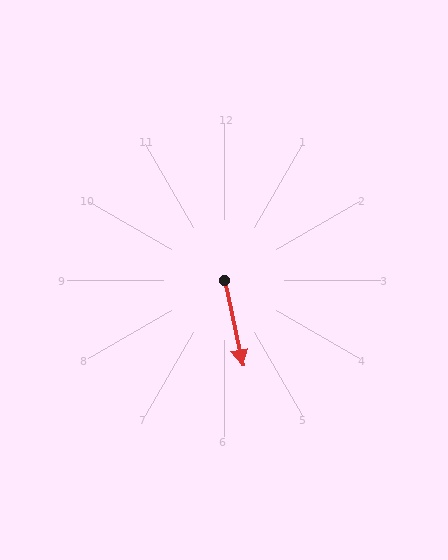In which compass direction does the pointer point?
South.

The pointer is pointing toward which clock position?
Roughly 6 o'clock.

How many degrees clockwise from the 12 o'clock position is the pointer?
Approximately 168 degrees.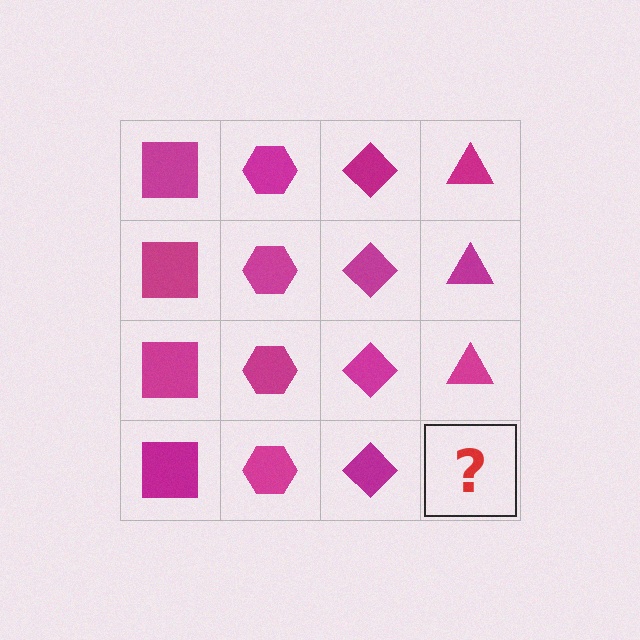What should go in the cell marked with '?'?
The missing cell should contain a magenta triangle.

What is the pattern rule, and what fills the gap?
The rule is that each column has a consistent shape. The gap should be filled with a magenta triangle.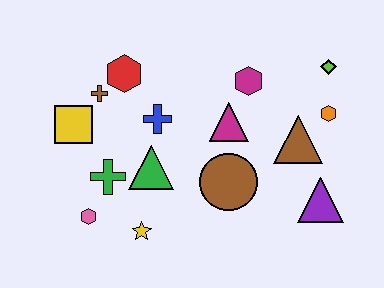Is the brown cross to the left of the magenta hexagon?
Yes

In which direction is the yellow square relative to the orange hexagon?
The yellow square is to the left of the orange hexagon.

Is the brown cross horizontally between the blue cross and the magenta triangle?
No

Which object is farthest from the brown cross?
The purple triangle is farthest from the brown cross.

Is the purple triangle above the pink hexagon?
Yes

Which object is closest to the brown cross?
The red hexagon is closest to the brown cross.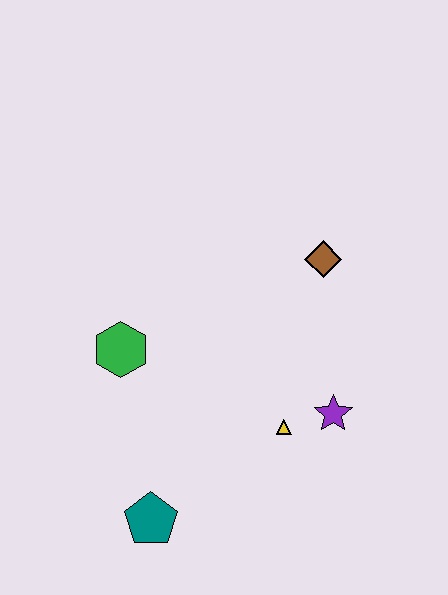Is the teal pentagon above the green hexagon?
No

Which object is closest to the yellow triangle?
The purple star is closest to the yellow triangle.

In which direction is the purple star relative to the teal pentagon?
The purple star is to the right of the teal pentagon.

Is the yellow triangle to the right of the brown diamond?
No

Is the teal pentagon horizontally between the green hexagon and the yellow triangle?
Yes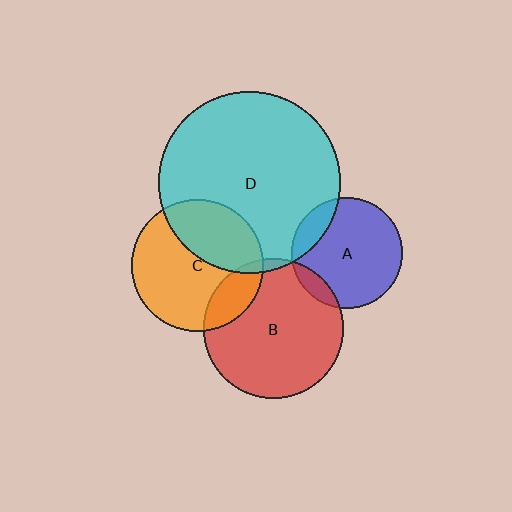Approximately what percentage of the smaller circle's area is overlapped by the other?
Approximately 5%.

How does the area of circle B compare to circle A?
Approximately 1.6 times.